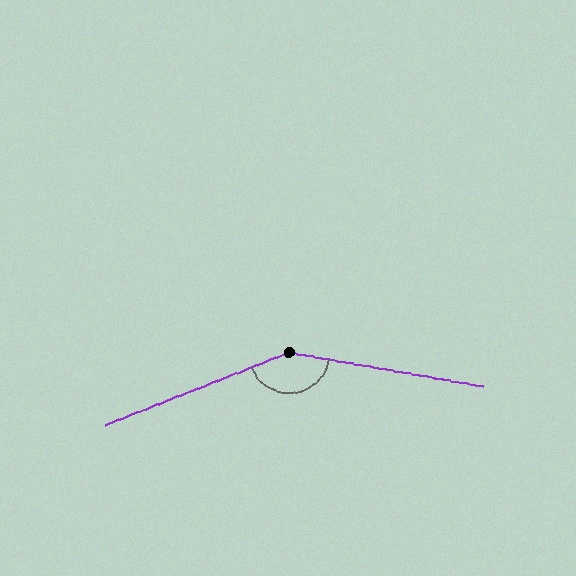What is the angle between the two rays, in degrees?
Approximately 148 degrees.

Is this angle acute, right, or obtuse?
It is obtuse.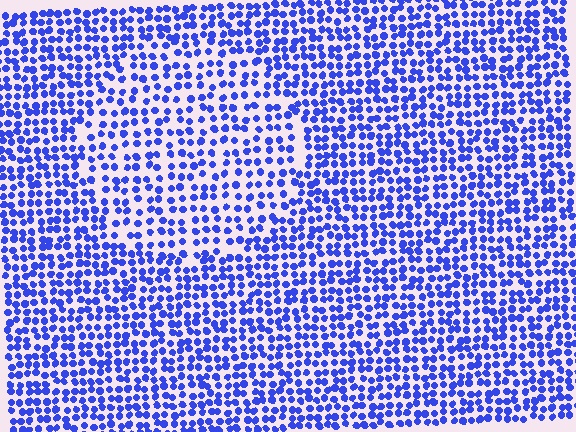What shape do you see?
I see a circle.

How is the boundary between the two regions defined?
The boundary is defined by a change in element density (approximately 1.5x ratio). All elements are the same color, size, and shape.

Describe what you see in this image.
The image contains small blue elements arranged at two different densities. A circle-shaped region is visible where the elements are less densely packed than the surrounding area.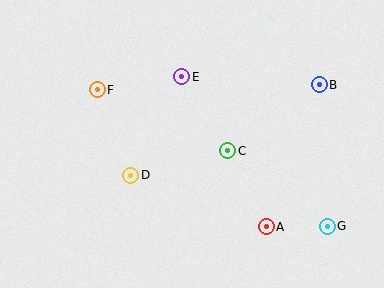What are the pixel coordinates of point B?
Point B is at (319, 85).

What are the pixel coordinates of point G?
Point G is at (327, 226).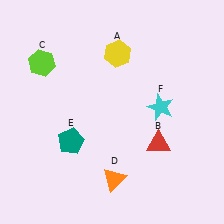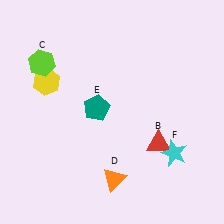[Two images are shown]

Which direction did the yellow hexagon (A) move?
The yellow hexagon (A) moved left.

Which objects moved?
The objects that moved are: the yellow hexagon (A), the teal pentagon (E), the cyan star (F).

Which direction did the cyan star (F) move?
The cyan star (F) moved down.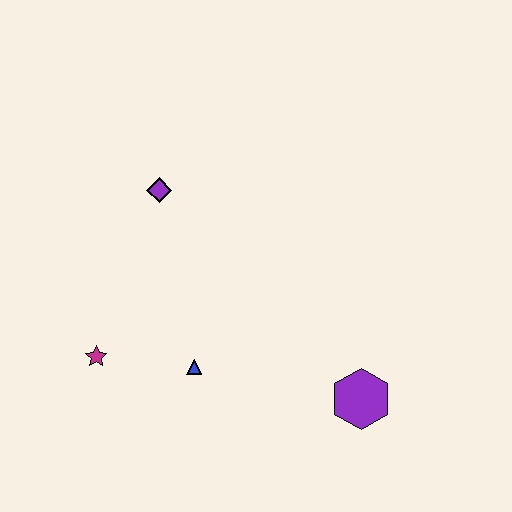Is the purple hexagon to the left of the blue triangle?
No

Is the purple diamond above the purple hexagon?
Yes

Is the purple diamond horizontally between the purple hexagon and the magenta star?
Yes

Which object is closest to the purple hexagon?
The blue triangle is closest to the purple hexagon.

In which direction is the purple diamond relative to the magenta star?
The purple diamond is above the magenta star.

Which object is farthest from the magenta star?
The purple hexagon is farthest from the magenta star.